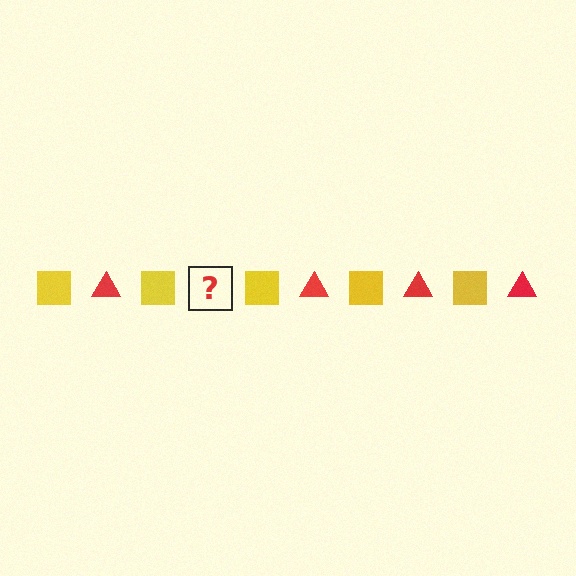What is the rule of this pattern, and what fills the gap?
The rule is that the pattern alternates between yellow square and red triangle. The gap should be filled with a red triangle.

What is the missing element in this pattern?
The missing element is a red triangle.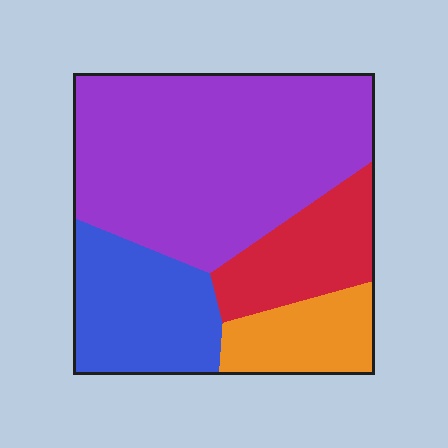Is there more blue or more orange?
Blue.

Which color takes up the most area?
Purple, at roughly 50%.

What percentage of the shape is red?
Red covers 15% of the shape.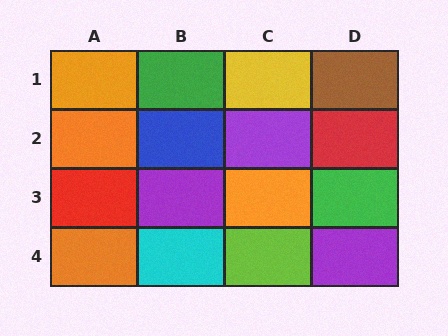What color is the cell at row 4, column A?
Orange.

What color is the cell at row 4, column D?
Purple.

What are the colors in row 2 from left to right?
Orange, blue, purple, red.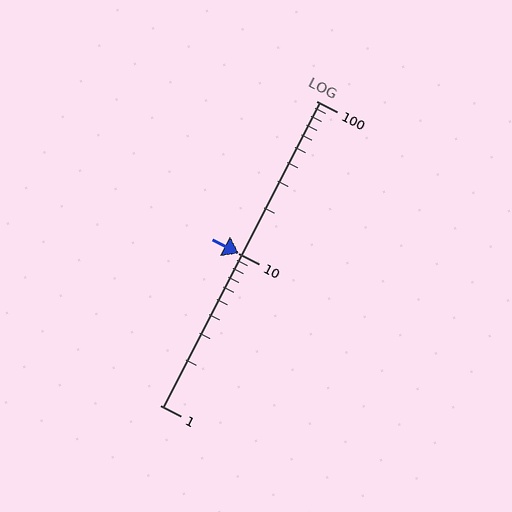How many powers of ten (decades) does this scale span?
The scale spans 2 decades, from 1 to 100.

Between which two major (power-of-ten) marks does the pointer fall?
The pointer is between 10 and 100.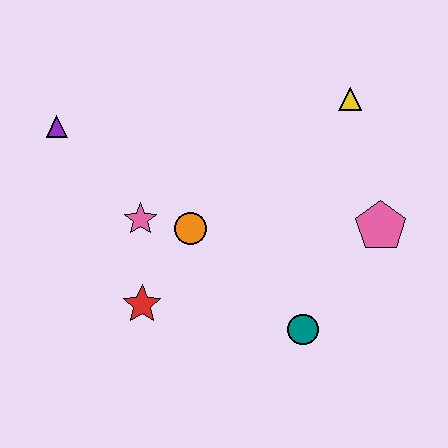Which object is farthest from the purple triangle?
The pink pentagon is farthest from the purple triangle.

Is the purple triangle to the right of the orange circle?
No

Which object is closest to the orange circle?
The pink star is closest to the orange circle.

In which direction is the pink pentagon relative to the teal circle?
The pink pentagon is above the teal circle.